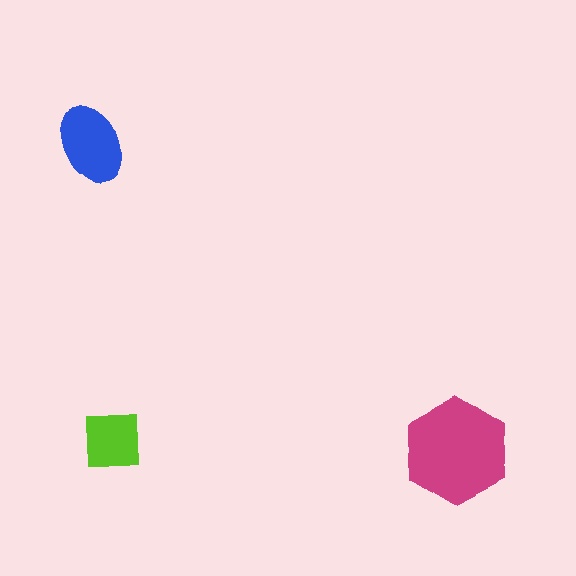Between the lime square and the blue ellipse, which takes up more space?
The blue ellipse.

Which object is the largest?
The magenta hexagon.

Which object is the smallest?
The lime square.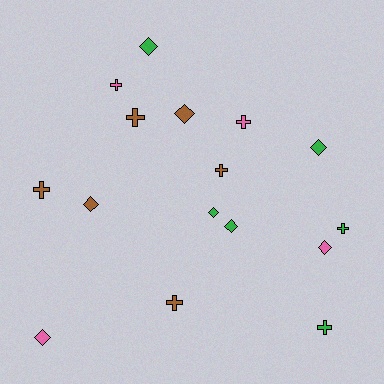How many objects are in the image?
There are 16 objects.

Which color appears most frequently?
Brown, with 6 objects.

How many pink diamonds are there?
There are 2 pink diamonds.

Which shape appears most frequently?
Cross, with 8 objects.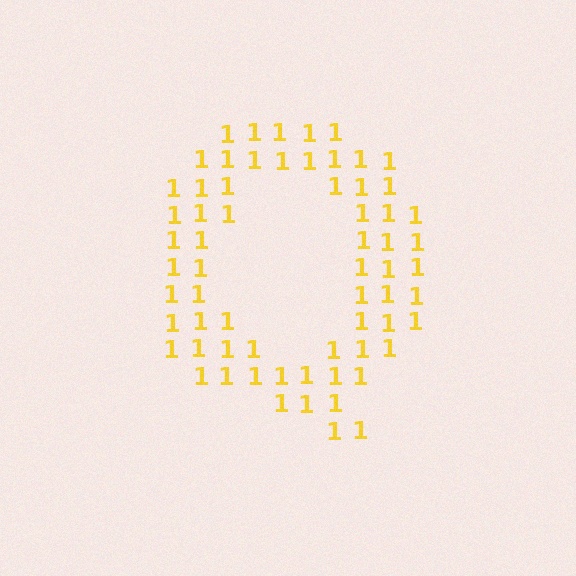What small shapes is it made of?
It is made of small digit 1's.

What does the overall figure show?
The overall figure shows the letter Q.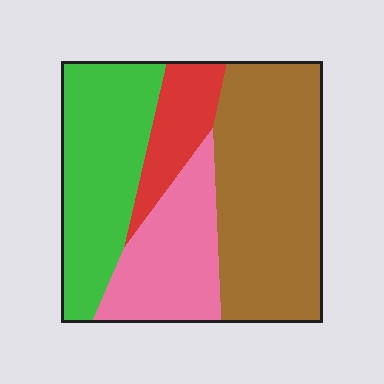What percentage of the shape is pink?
Pink takes up about one fifth (1/5) of the shape.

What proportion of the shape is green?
Green covers about 30% of the shape.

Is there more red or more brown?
Brown.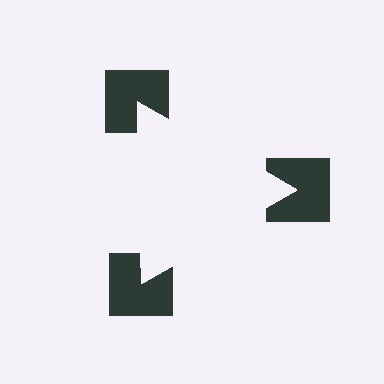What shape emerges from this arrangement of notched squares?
An illusory triangle — its edges are inferred from the aligned wedge cuts in the notched squares, not physically drawn.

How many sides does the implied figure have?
3 sides.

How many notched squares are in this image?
There are 3 — one at each vertex of the illusory triangle.